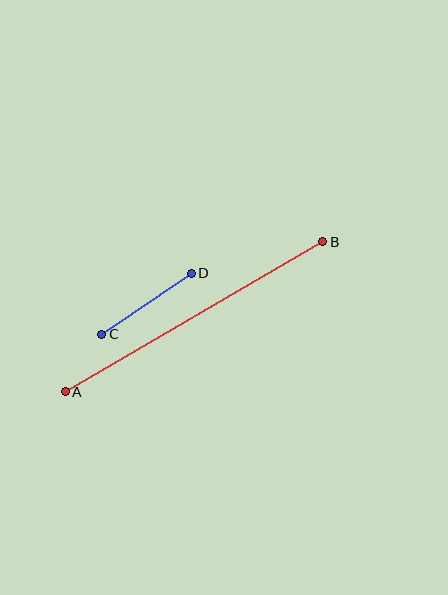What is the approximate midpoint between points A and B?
The midpoint is at approximately (194, 317) pixels.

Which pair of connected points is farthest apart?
Points A and B are farthest apart.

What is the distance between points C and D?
The distance is approximately 109 pixels.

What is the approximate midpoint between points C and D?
The midpoint is at approximately (146, 304) pixels.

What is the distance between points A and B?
The distance is approximately 298 pixels.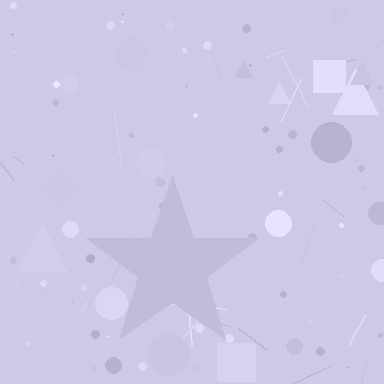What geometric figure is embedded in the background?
A star is embedded in the background.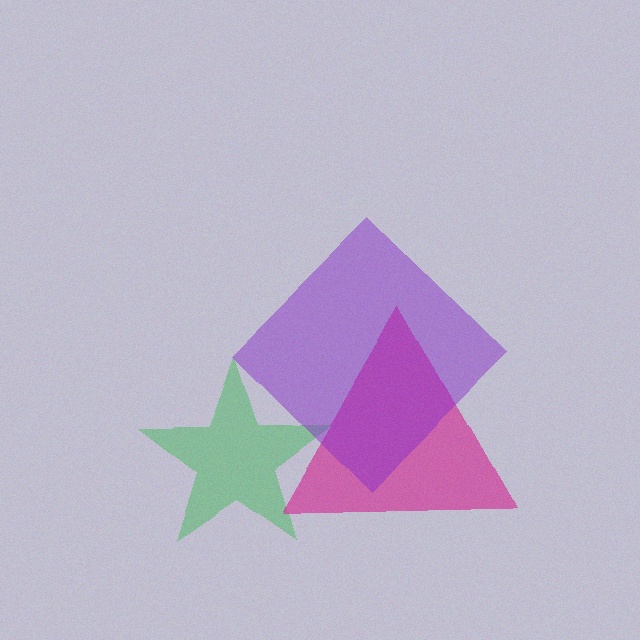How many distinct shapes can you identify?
There are 3 distinct shapes: a green star, a magenta triangle, a purple diamond.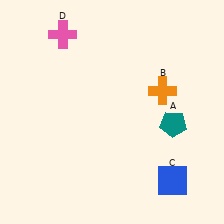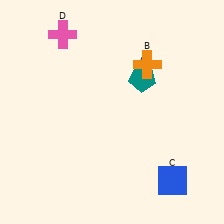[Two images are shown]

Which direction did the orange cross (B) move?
The orange cross (B) moved up.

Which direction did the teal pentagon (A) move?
The teal pentagon (A) moved up.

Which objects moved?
The objects that moved are: the teal pentagon (A), the orange cross (B).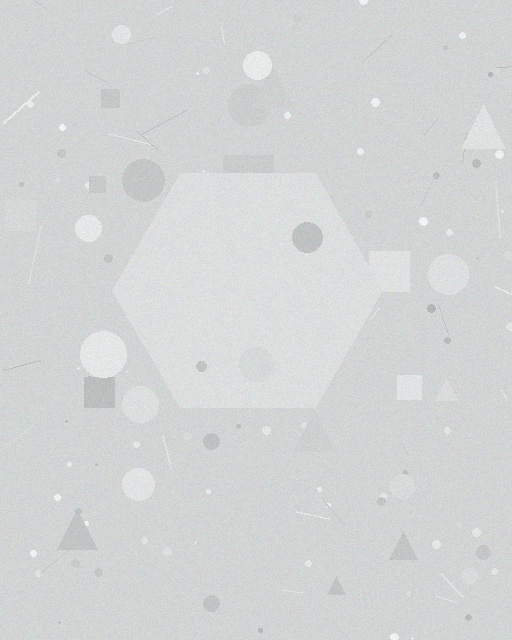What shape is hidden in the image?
A hexagon is hidden in the image.